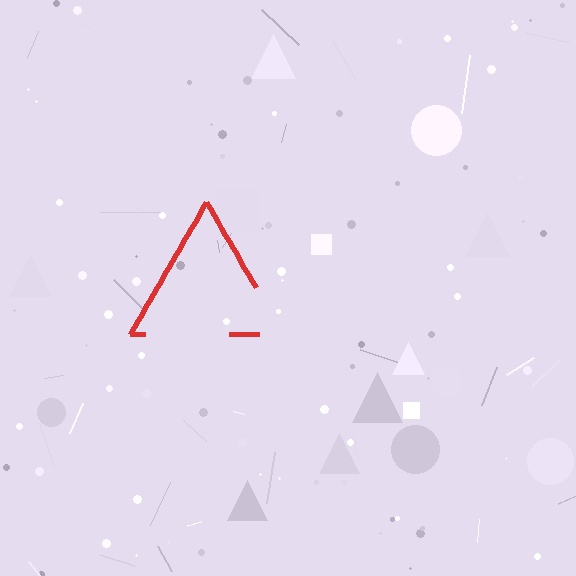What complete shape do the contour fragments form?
The contour fragments form a triangle.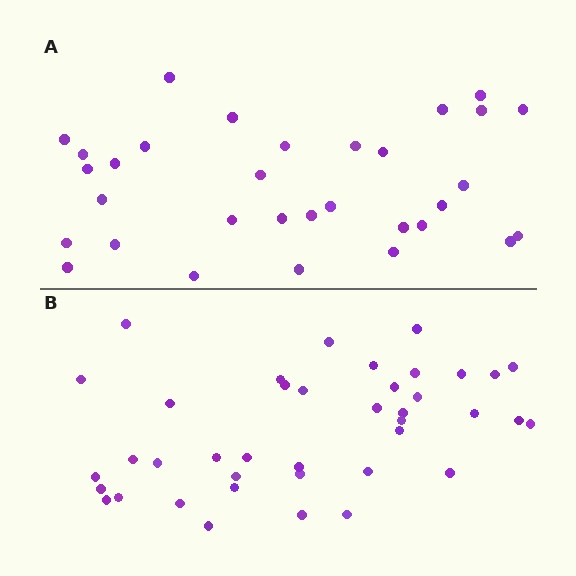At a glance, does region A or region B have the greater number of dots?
Region B (the bottom region) has more dots.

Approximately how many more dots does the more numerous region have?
Region B has roughly 8 or so more dots than region A.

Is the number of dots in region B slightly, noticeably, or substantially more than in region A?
Region B has noticeably more, but not dramatically so. The ratio is roughly 1.2 to 1.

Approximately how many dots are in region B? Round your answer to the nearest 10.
About 40 dots.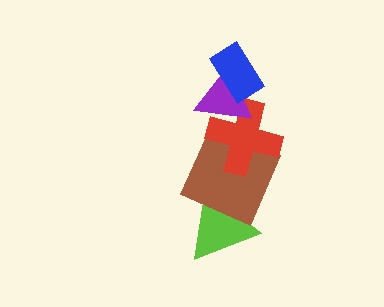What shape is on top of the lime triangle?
The brown square is on top of the lime triangle.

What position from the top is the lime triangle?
The lime triangle is 5th from the top.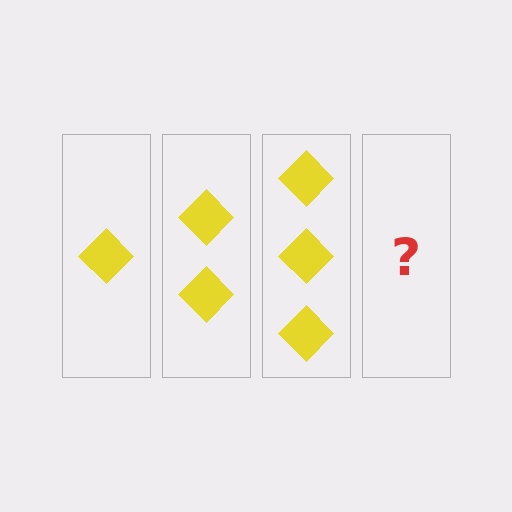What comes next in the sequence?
The next element should be 4 diamonds.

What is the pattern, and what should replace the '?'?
The pattern is that each step adds one more diamond. The '?' should be 4 diamonds.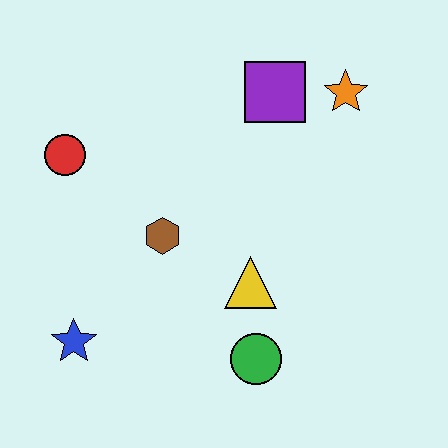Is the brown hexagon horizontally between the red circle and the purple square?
Yes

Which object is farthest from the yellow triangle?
The red circle is farthest from the yellow triangle.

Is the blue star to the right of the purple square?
No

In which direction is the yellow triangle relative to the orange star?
The yellow triangle is below the orange star.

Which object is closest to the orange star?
The purple square is closest to the orange star.